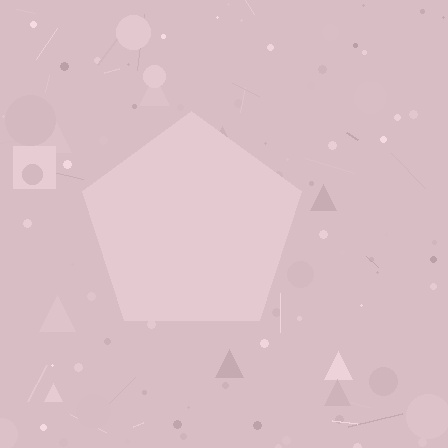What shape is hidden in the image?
A pentagon is hidden in the image.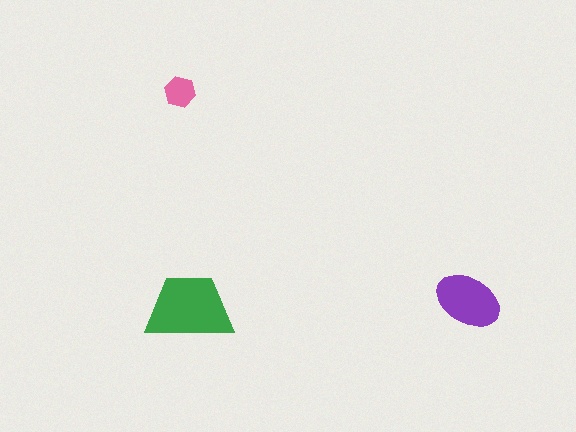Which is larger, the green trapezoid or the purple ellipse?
The green trapezoid.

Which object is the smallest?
The pink hexagon.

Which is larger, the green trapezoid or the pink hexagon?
The green trapezoid.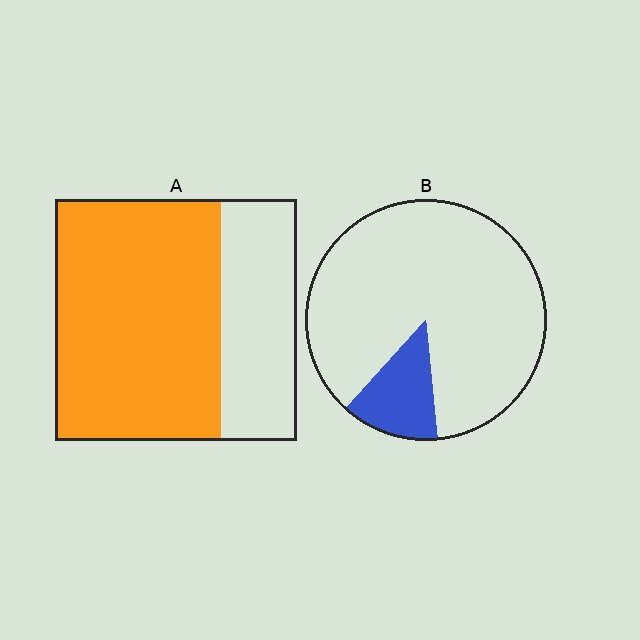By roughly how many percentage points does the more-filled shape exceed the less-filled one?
By roughly 55 percentage points (A over B).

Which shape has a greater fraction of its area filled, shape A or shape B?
Shape A.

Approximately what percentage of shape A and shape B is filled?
A is approximately 70% and B is approximately 15%.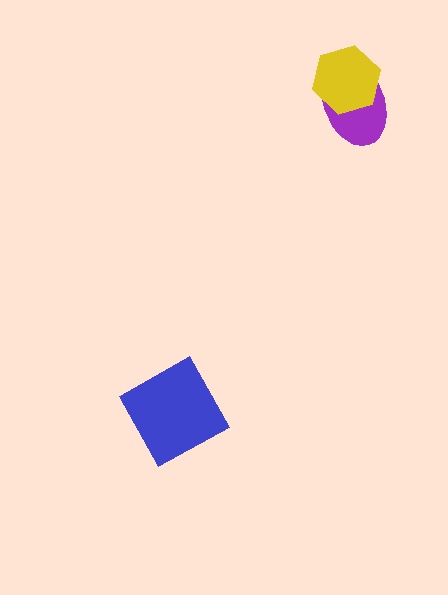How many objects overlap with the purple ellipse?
1 object overlaps with the purple ellipse.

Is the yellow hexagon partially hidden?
No, no other shape covers it.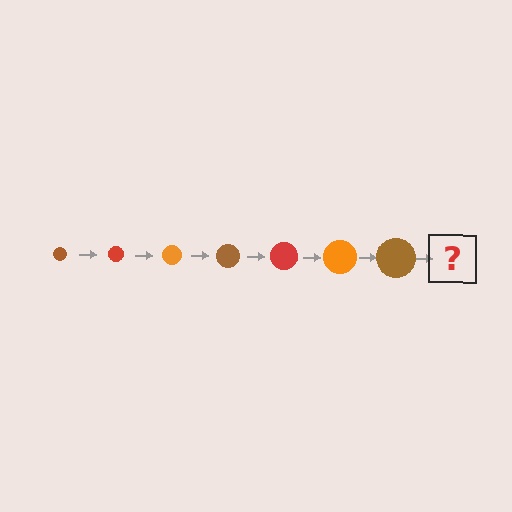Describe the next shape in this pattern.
It should be a red circle, larger than the previous one.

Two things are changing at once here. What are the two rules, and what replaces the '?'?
The two rules are that the circle grows larger each step and the color cycles through brown, red, and orange. The '?' should be a red circle, larger than the previous one.